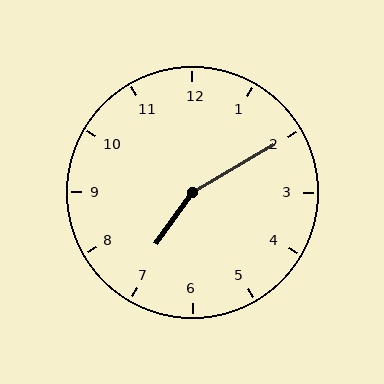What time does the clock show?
7:10.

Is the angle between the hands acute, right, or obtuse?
It is obtuse.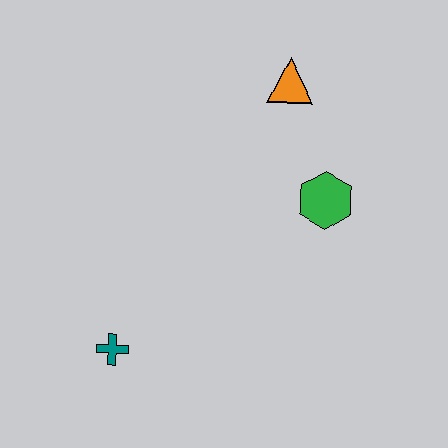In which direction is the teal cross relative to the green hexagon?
The teal cross is to the left of the green hexagon.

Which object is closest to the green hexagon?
The orange triangle is closest to the green hexagon.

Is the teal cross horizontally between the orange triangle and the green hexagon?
No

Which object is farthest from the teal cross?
The orange triangle is farthest from the teal cross.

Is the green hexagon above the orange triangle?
No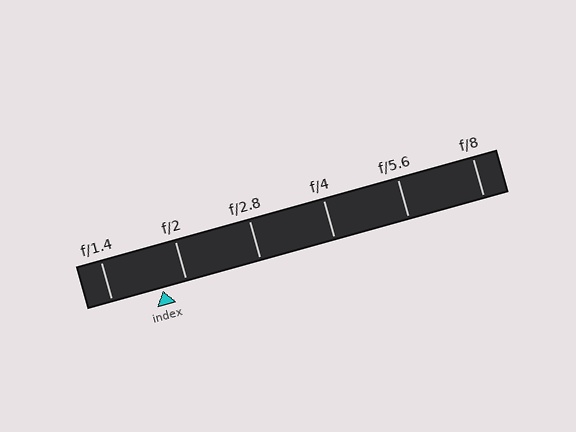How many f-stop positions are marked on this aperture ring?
There are 6 f-stop positions marked.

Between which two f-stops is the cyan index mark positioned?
The index mark is between f/1.4 and f/2.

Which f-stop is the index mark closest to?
The index mark is closest to f/2.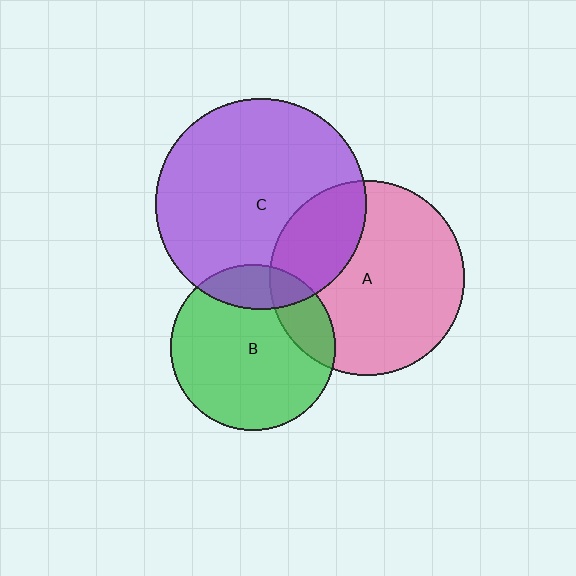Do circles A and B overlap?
Yes.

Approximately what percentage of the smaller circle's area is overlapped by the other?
Approximately 20%.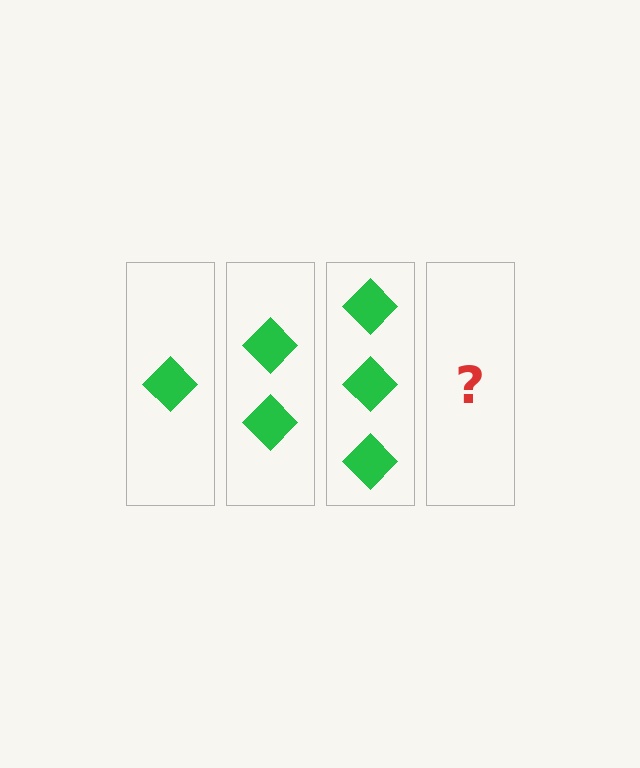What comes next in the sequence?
The next element should be 4 diamonds.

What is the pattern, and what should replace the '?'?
The pattern is that each step adds one more diamond. The '?' should be 4 diamonds.